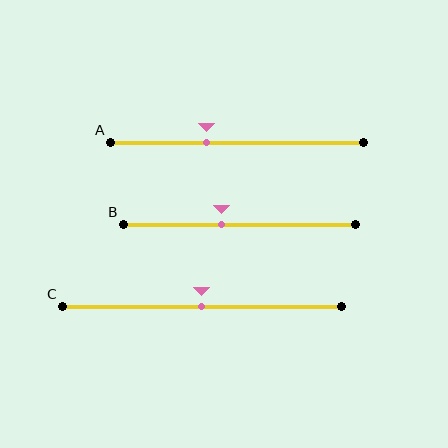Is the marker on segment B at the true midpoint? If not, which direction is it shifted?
No, the marker on segment B is shifted to the left by about 8% of the segment length.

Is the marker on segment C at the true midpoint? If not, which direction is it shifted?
Yes, the marker on segment C is at the true midpoint.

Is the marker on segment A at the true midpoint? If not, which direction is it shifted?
No, the marker on segment A is shifted to the left by about 12% of the segment length.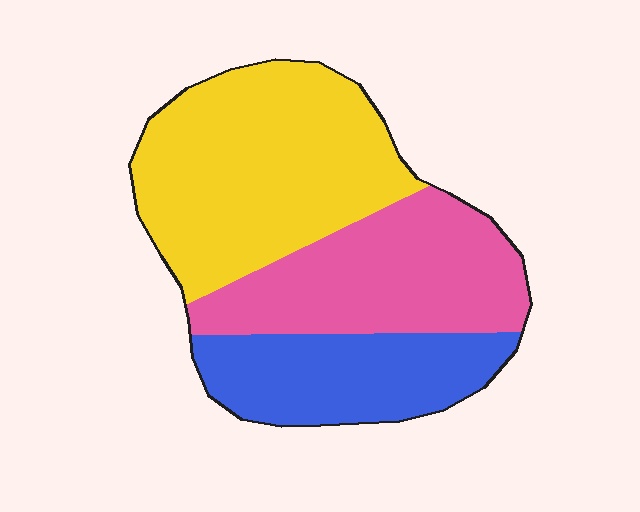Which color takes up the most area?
Yellow, at roughly 45%.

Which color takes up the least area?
Blue, at roughly 25%.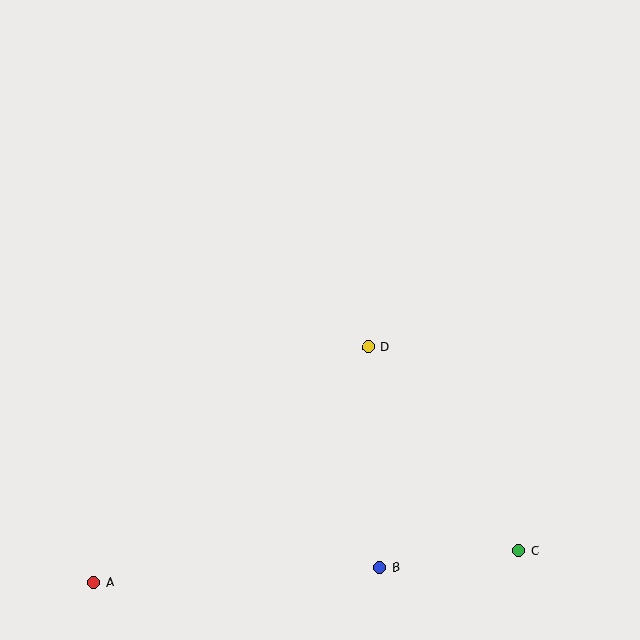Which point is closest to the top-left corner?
Point D is closest to the top-left corner.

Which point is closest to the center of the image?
Point D at (368, 347) is closest to the center.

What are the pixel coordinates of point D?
Point D is at (368, 347).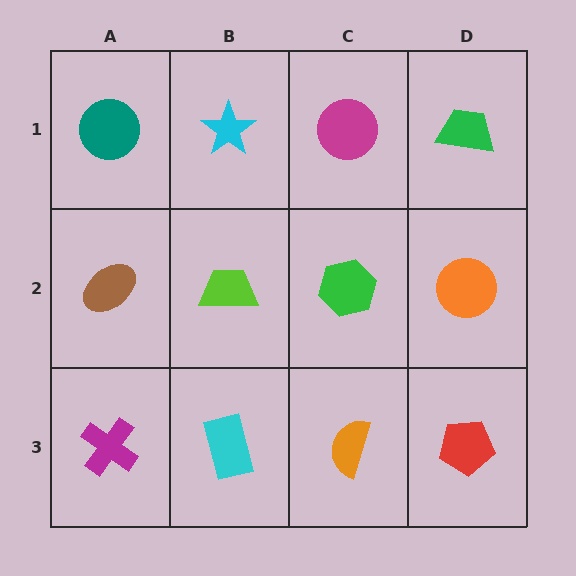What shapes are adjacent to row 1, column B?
A lime trapezoid (row 2, column B), a teal circle (row 1, column A), a magenta circle (row 1, column C).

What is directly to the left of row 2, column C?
A lime trapezoid.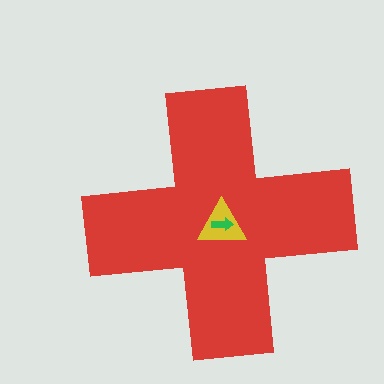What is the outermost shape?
The red cross.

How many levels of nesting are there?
3.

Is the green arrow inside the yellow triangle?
Yes.